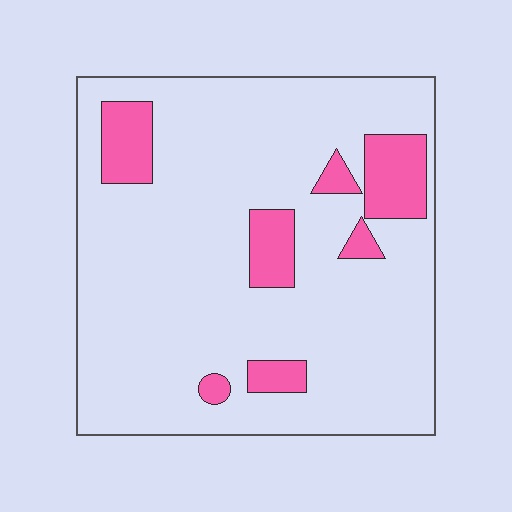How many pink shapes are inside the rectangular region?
7.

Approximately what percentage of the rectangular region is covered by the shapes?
Approximately 15%.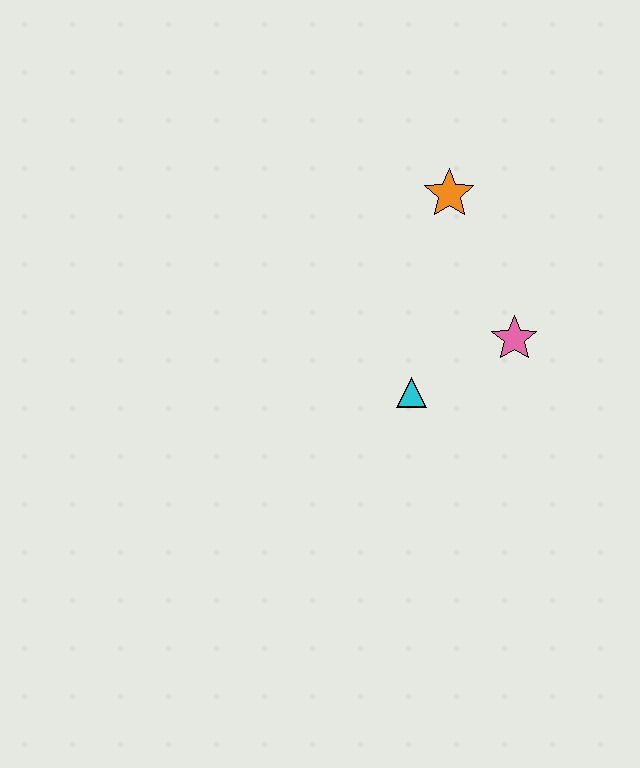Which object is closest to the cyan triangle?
The pink star is closest to the cyan triangle.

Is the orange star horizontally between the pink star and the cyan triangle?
Yes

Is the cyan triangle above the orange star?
No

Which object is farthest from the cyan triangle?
The orange star is farthest from the cyan triangle.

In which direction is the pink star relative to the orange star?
The pink star is below the orange star.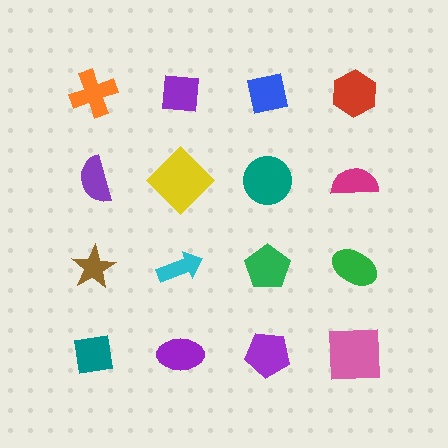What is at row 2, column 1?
A purple semicircle.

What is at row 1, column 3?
A blue square.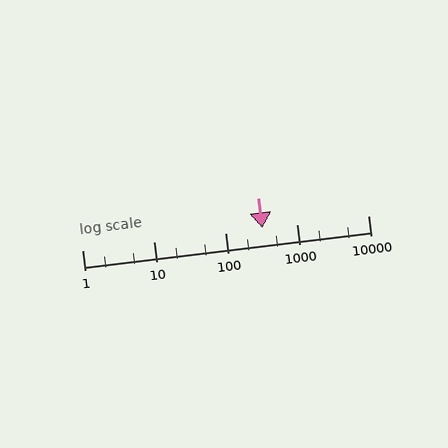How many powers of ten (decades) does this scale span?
The scale spans 4 decades, from 1 to 10000.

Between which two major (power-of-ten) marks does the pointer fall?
The pointer is between 100 and 1000.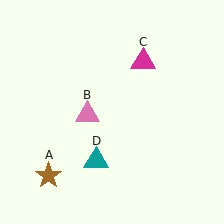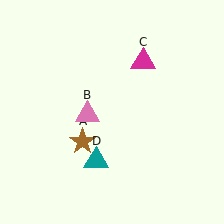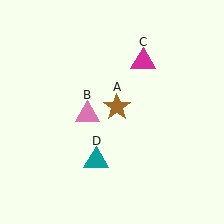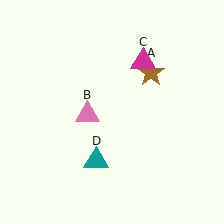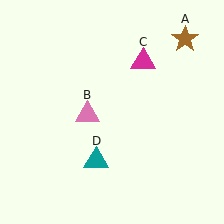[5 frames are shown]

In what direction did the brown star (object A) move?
The brown star (object A) moved up and to the right.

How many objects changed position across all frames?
1 object changed position: brown star (object A).